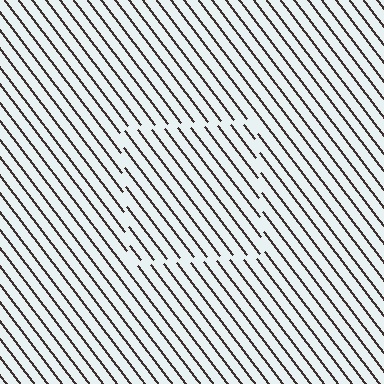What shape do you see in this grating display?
An illusory square. The interior of the shape contains the same grating, shifted by half a period — the contour is defined by the phase discontinuity where line-ends from the inner and outer gratings abut.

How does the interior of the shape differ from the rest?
The interior of the shape contains the same grating, shifted by half a period — the contour is defined by the phase discontinuity where line-ends from the inner and outer gratings abut.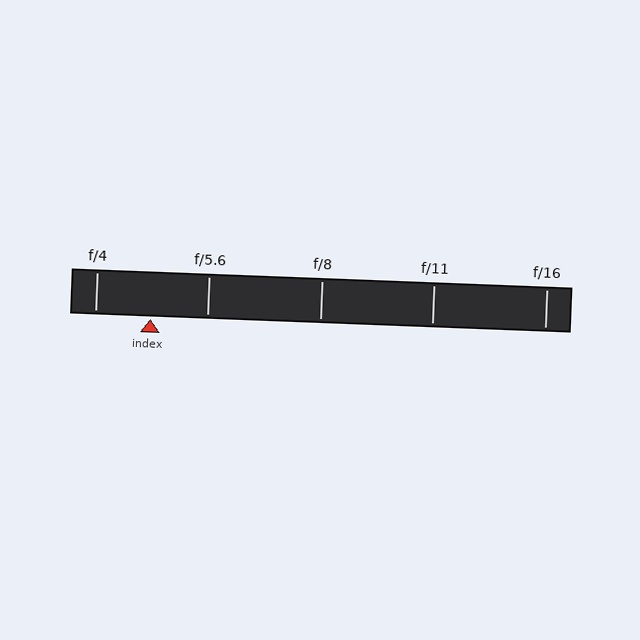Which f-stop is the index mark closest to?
The index mark is closest to f/4.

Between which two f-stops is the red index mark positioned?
The index mark is between f/4 and f/5.6.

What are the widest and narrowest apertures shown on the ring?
The widest aperture shown is f/4 and the narrowest is f/16.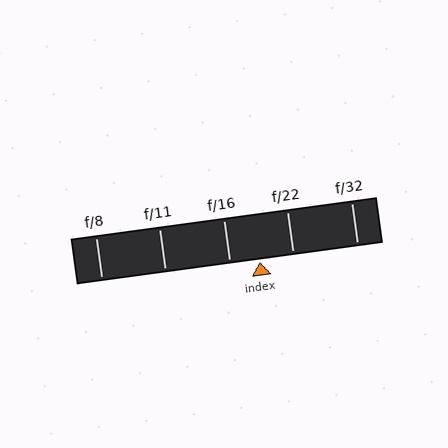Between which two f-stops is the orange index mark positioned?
The index mark is between f/16 and f/22.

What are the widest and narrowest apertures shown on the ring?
The widest aperture shown is f/8 and the narrowest is f/32.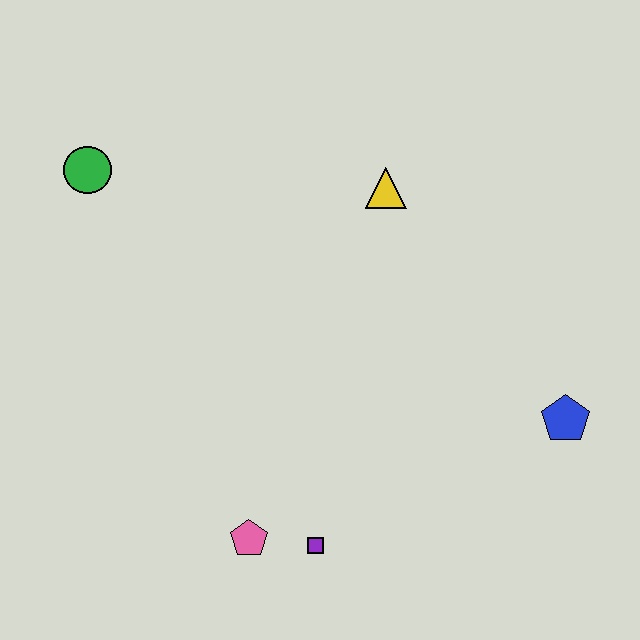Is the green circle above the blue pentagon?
Yes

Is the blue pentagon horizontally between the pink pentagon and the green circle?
No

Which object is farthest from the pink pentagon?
The green circle is farthest from the pink pentagon.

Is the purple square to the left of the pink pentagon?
No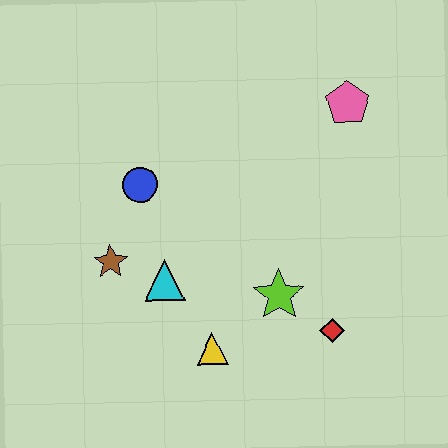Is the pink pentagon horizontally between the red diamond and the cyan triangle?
No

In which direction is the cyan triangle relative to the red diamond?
The cyan triangle is to the left of the red diamond.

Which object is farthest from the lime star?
The pink pentagon is farthest from the lime star.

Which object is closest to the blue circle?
The brown star is closest to the blue circle.